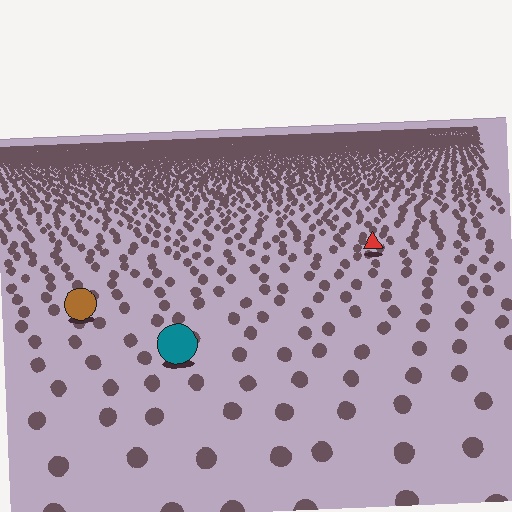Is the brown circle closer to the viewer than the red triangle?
Yes. The brown circle is closer — you can tell from the texture gradient: the ground texture is coarser near it.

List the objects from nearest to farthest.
From nearest to farthest: the teal circle, the brown circle, the red triangle.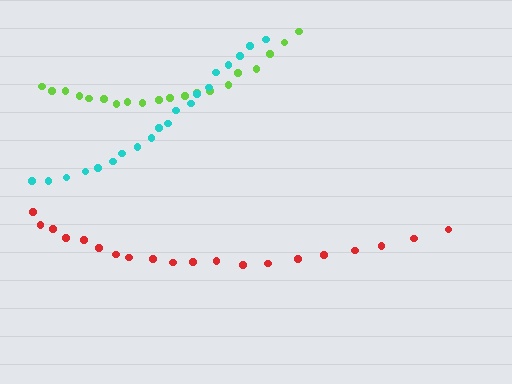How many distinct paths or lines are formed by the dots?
There are 3 distinct paths.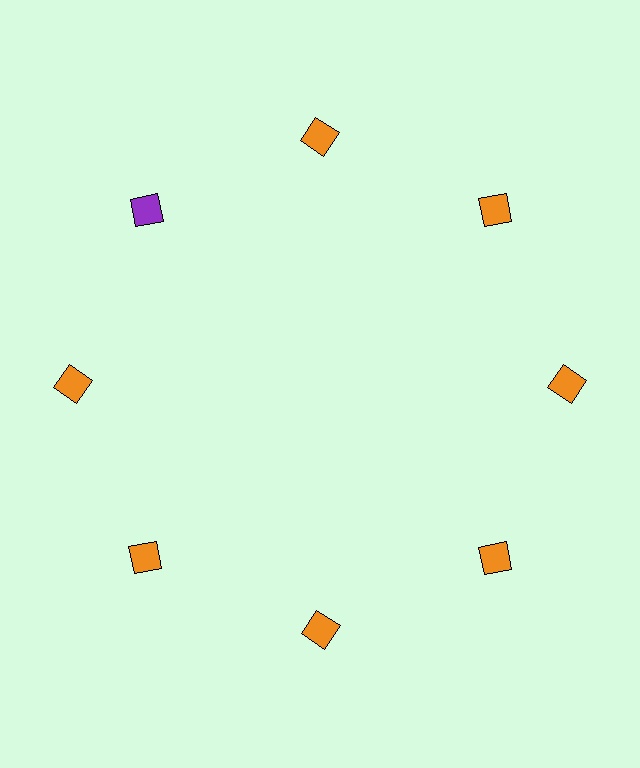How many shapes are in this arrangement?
There are 8 shapes arranged in a ring pattern.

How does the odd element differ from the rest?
It has a different color: purple instead of orange.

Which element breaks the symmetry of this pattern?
The purple diamond at roughly the 10 o'clock position breaks the symmetry. All other shapes are orange diamonds.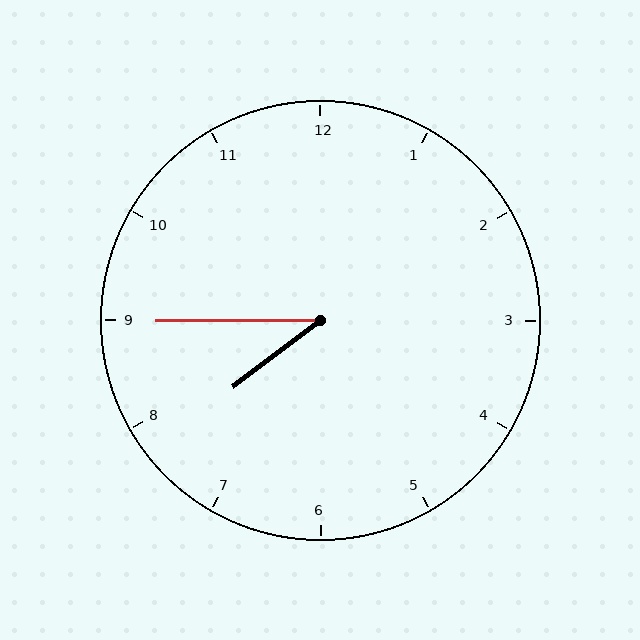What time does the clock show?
7:45.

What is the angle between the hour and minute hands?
Approximately 38 degrees.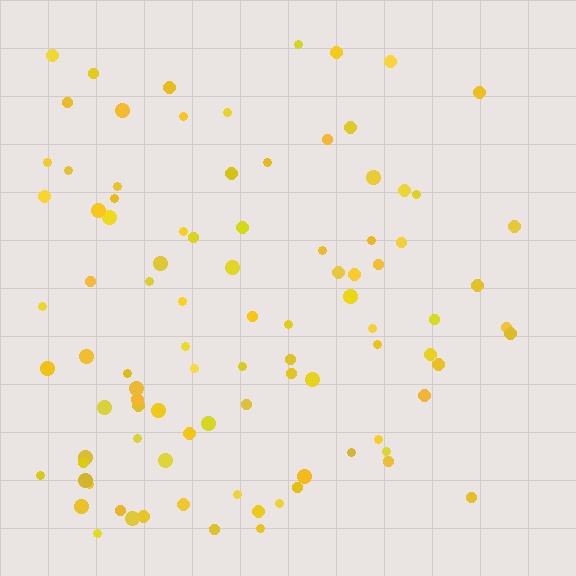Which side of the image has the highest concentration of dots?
The left.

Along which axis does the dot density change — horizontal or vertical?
Horizontal.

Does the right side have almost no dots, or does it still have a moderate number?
Still a moderate number, just noticeably fewer than the left.